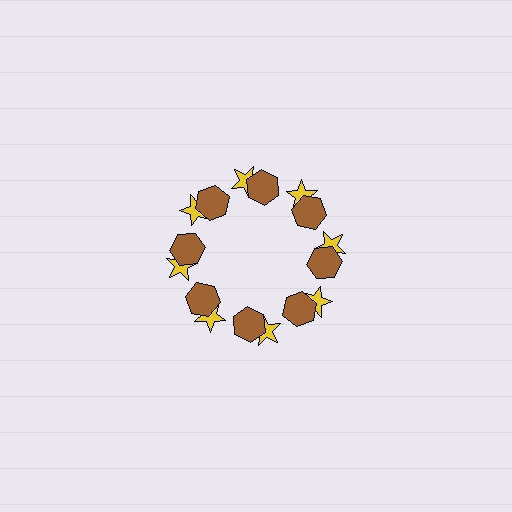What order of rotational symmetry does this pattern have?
This pattern has 8-fold rotational symmetry.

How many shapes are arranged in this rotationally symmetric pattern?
There are 16 shapes, arranged in 8 groups of 2.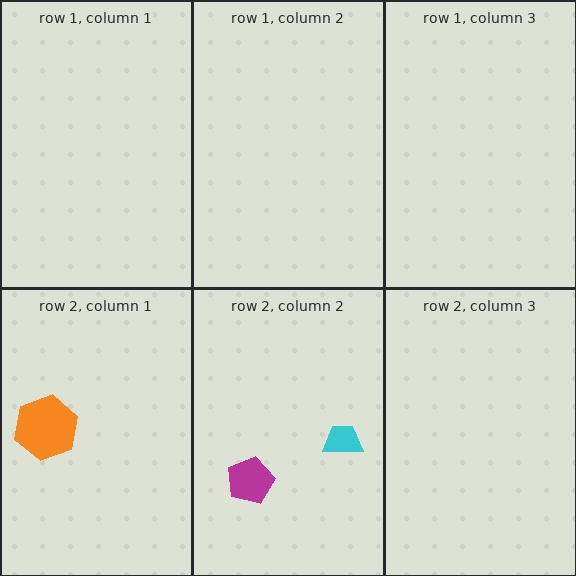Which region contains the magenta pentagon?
The row 2, column 2 region.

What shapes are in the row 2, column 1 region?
The orange hexagon.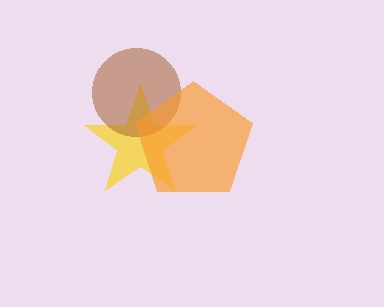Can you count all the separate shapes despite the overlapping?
Yes, there are 3 separate shapes.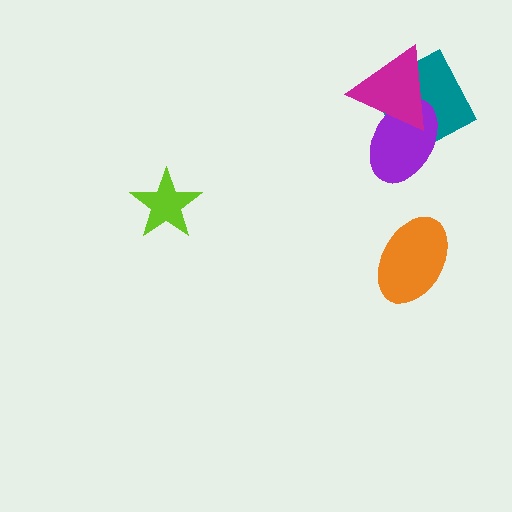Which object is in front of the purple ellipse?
The magenta triangle is in front of the purple ellipse.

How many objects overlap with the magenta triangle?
2 objects overlap with the magenta triangle.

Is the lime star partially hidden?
No, no other shape covers it.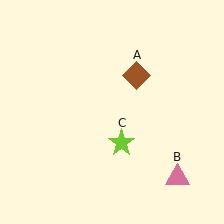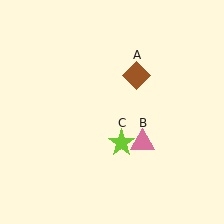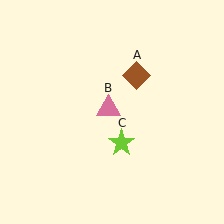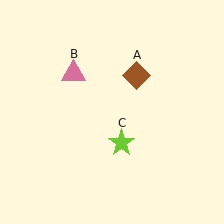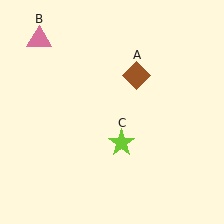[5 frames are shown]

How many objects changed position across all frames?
1 object changed position: pink triangle (object B).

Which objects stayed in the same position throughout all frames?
Brown diamond (object A) and lime star (object C) remained stationary.